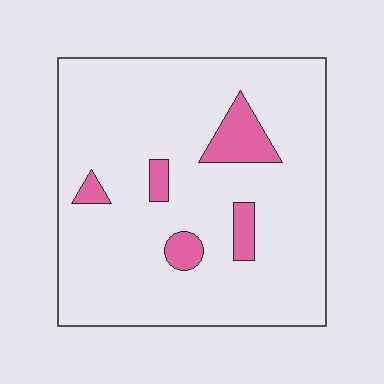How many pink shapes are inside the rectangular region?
5.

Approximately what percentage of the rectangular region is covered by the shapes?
Approximately 10%.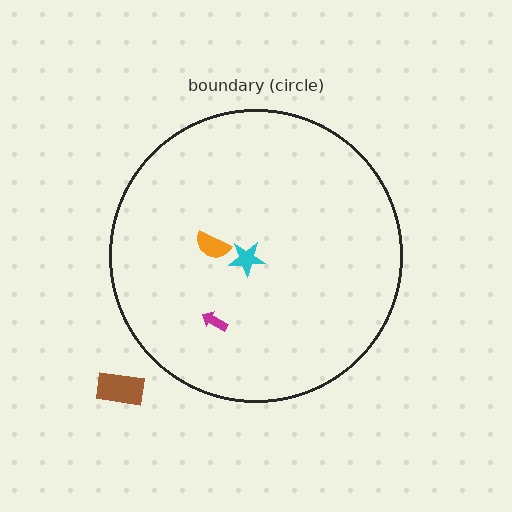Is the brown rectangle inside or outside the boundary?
Outside.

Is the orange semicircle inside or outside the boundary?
Inside.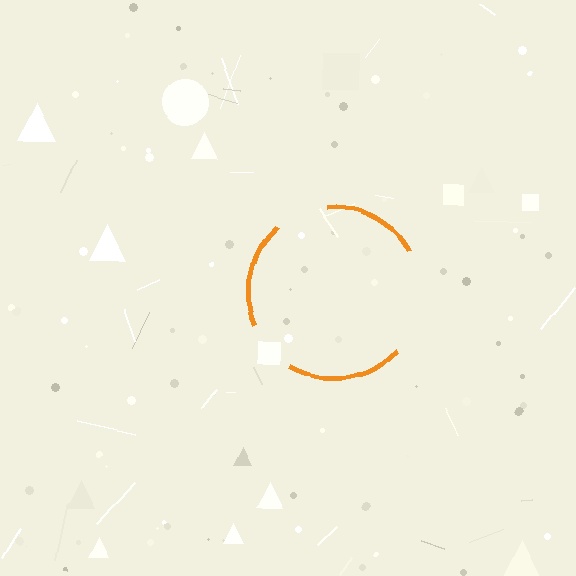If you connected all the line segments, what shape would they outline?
They would outline a circle.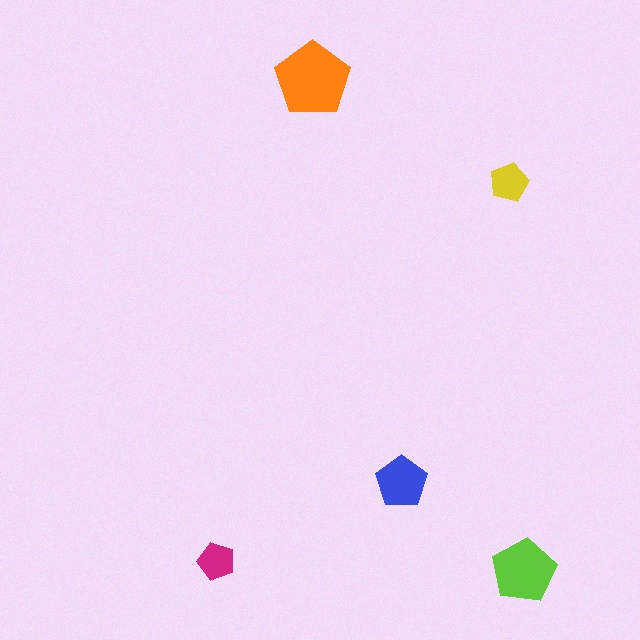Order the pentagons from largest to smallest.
the orange one, the lime one, the blue one, the yellow one, the magenta one.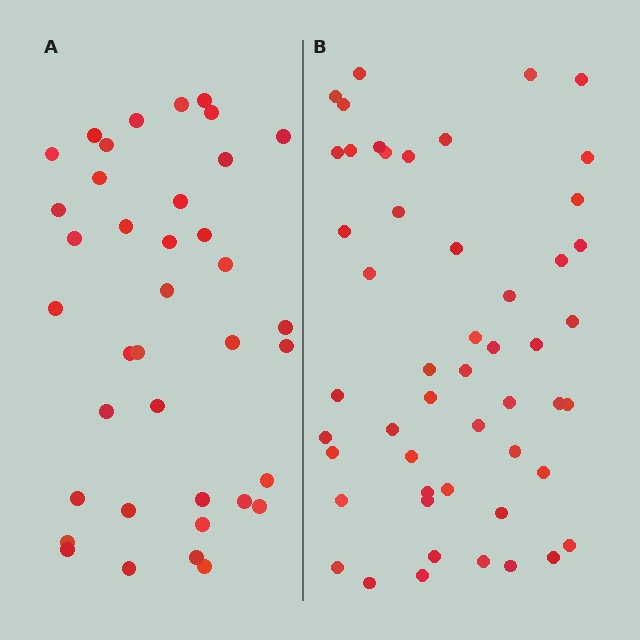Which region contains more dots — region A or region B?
Region B (the right region) has more dots.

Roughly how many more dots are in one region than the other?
Region B has approximately 15 more dots than region A.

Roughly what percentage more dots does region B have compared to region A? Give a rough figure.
About 35% more.